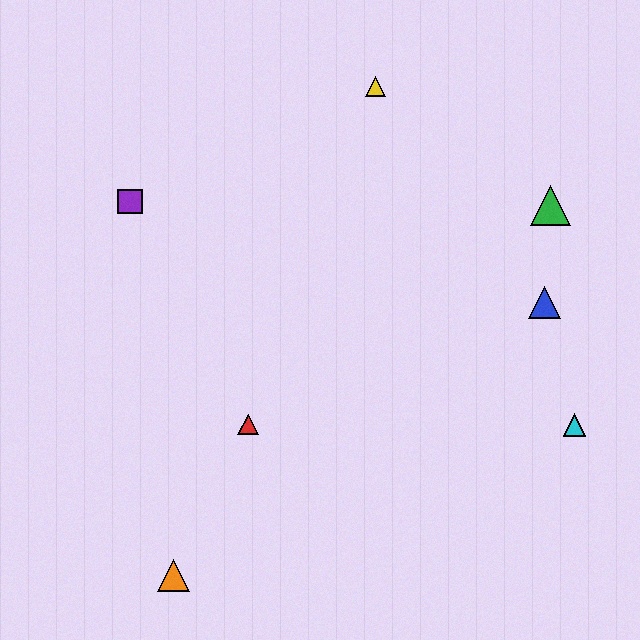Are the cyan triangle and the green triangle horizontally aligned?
No, the cyan triangle is at y≈425 and the green triangle is at y≈205.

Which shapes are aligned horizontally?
The red triangle, the cyan triangle are aligned horizontally.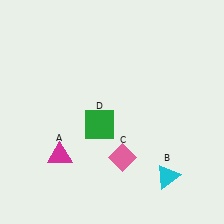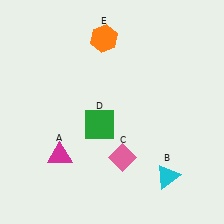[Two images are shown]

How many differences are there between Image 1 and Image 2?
There is 1 difference between the two images.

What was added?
An orange hexagon (E) was added in Image 2.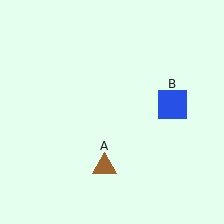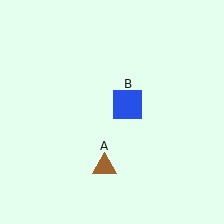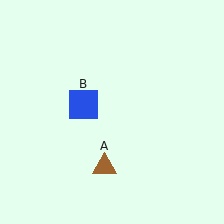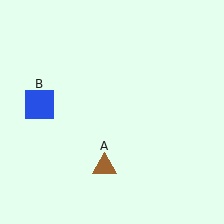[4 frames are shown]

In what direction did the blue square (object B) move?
The blue square (object B) moved left.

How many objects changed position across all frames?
1 object changed position: blue square (object B).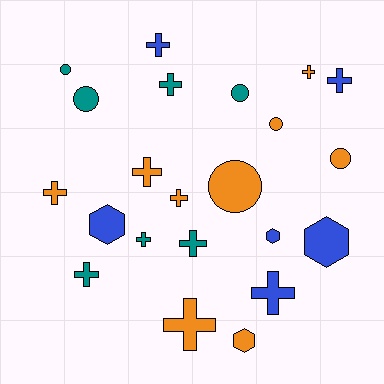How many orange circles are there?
There are 3 orange circles.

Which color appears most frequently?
Orange, with 9 objects.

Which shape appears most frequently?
Cross, with 12 objects.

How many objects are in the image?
There are 22 objects.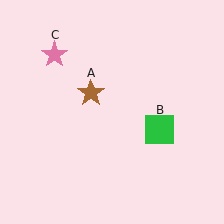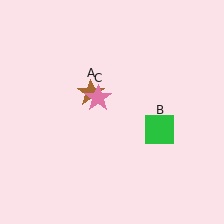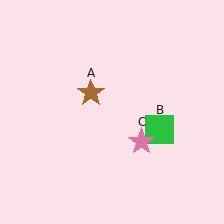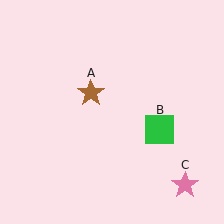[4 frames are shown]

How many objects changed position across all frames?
1 object changed position: pink star (object C).